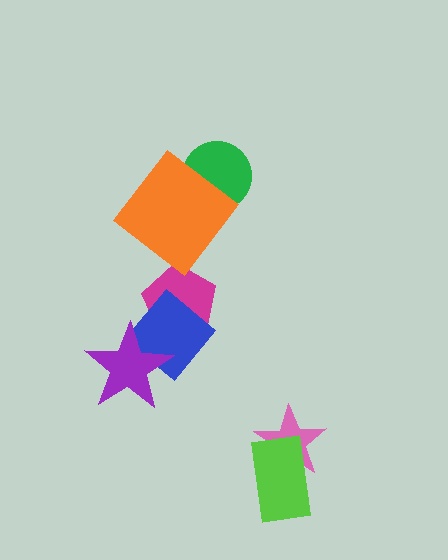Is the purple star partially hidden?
No, no other shape covers it.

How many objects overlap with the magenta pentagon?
1 object overlaps with the magenta pentagon.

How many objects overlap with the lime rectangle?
1 object overlaps with the lime rectangle.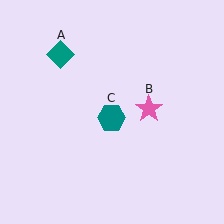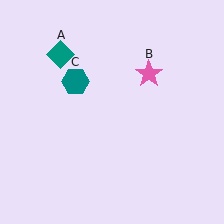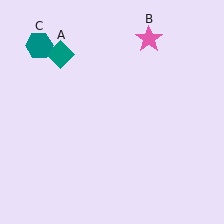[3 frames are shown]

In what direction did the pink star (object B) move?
The pink star (object B) moved up.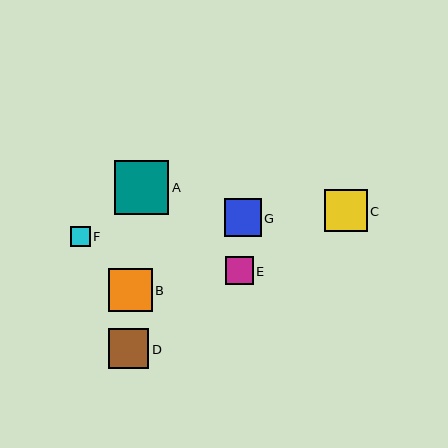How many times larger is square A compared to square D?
Square A is approximately 1.4 times the size of square D.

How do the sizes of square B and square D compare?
Square B and square D are approximately the same size.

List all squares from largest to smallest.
From largest to smallest: A, B, C, D, G, E, F.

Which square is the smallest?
Square F is the smallest with a size of approximately 20 pixels.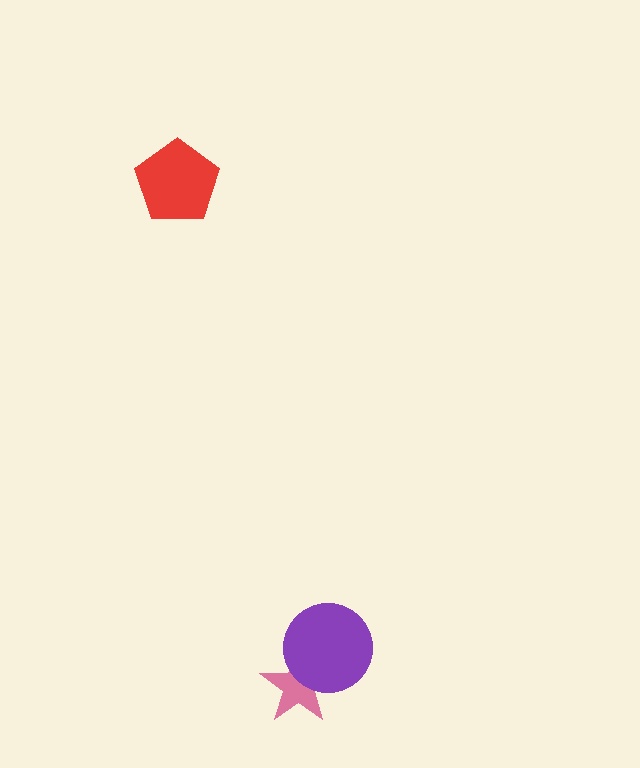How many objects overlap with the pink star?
1 object overlaps with the pink star.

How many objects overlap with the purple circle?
1 object overlaps with the purple circle.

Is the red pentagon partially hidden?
No, no other shape covers it.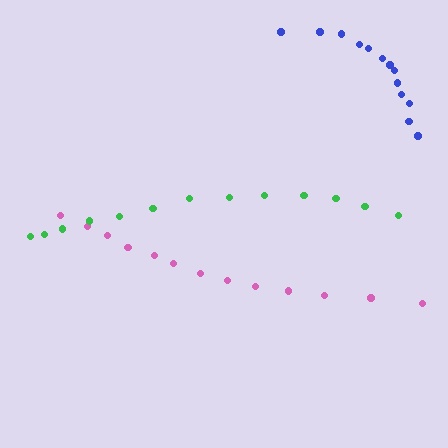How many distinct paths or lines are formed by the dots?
There are 3 distinct paths.